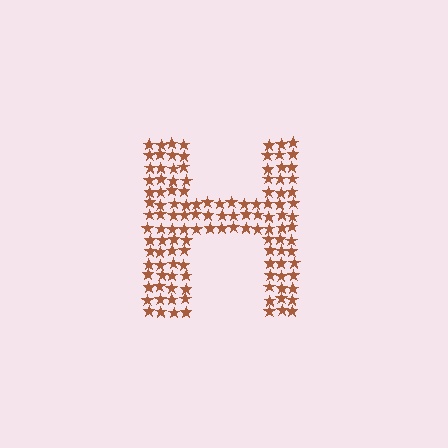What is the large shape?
The large shape is the letter H.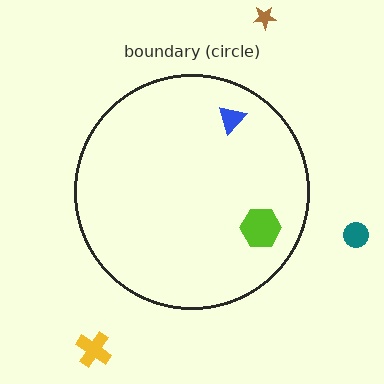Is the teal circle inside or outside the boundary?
Outside.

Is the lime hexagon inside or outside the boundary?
Inside.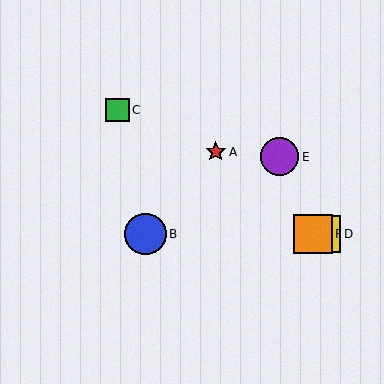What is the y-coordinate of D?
Object D is at y≈234.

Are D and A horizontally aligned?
No, D is at y≈234 and A is at y≈152.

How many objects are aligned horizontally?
3 objects (B, D, F) are aligned horizontally.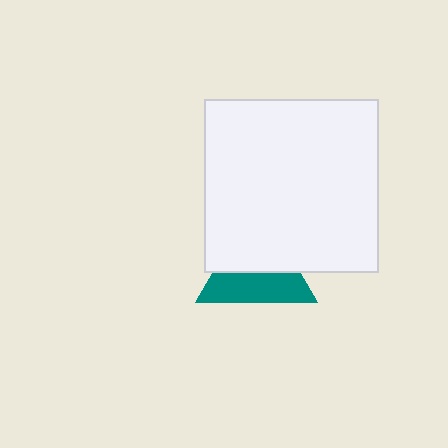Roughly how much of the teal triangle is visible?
About half of it is visible (roughly 48%).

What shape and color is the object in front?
The object in front is a white square.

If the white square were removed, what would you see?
You would see the complete teal triangle.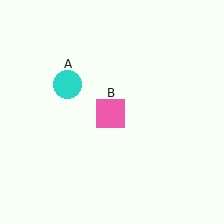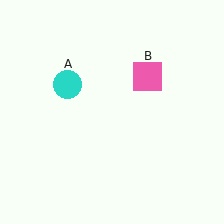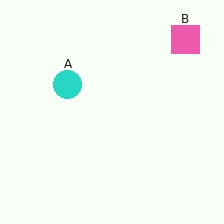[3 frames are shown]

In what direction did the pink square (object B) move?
The pink square (object B) moved up and to the right.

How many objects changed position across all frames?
1 object changed position: pink square (object B).